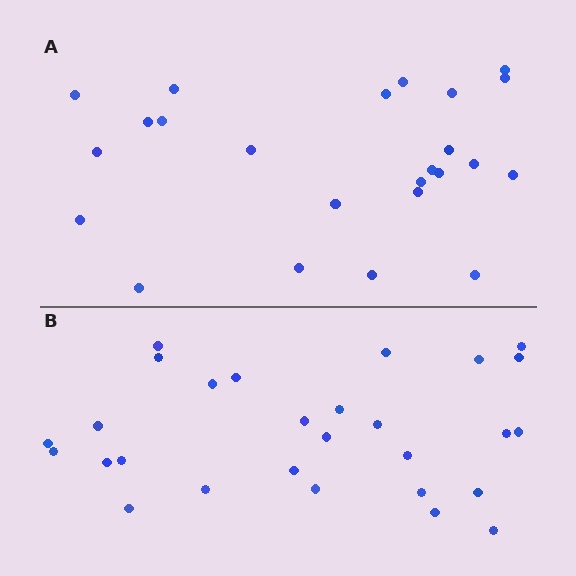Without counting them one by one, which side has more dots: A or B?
Region B (the bottom region) has more dots.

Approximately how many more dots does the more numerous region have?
Region B has about 4 more dots than region A.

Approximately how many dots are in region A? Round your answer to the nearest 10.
About 20 dots. (The exact count is 24, which rounds to 20.)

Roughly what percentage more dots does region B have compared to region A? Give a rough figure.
About 15% more.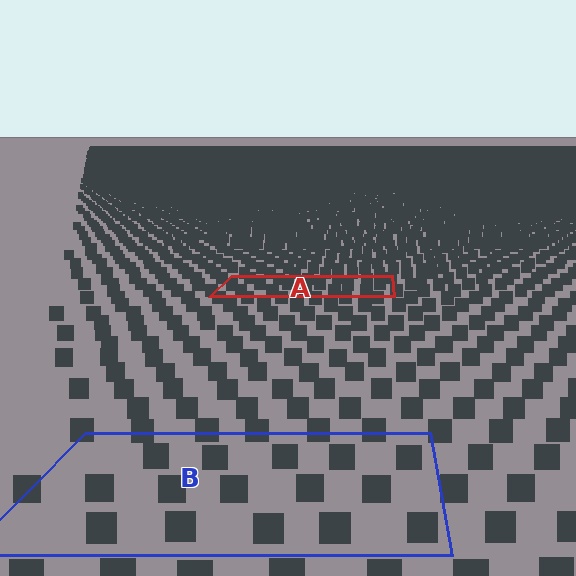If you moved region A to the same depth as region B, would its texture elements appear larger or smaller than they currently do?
They would appear larger. At a closer depth, the same texture elements are projected at a bigger on-screen size.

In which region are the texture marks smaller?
The texture marks are smaller in region A, because it is farther away.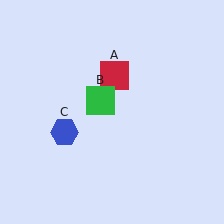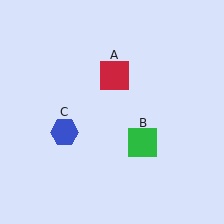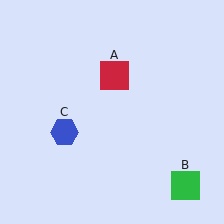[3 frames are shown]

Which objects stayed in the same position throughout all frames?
Red square (object A) and blue hexagon (object C) remained stationary.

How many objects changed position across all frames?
1 object changed position: green square (object B).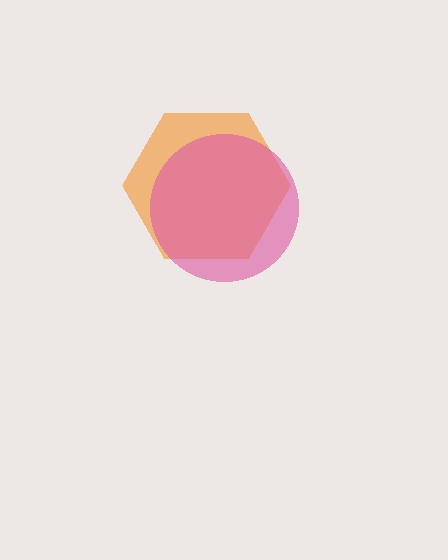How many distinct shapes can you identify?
There are 2 distinct shapes: an orange hexagon, a pink circle.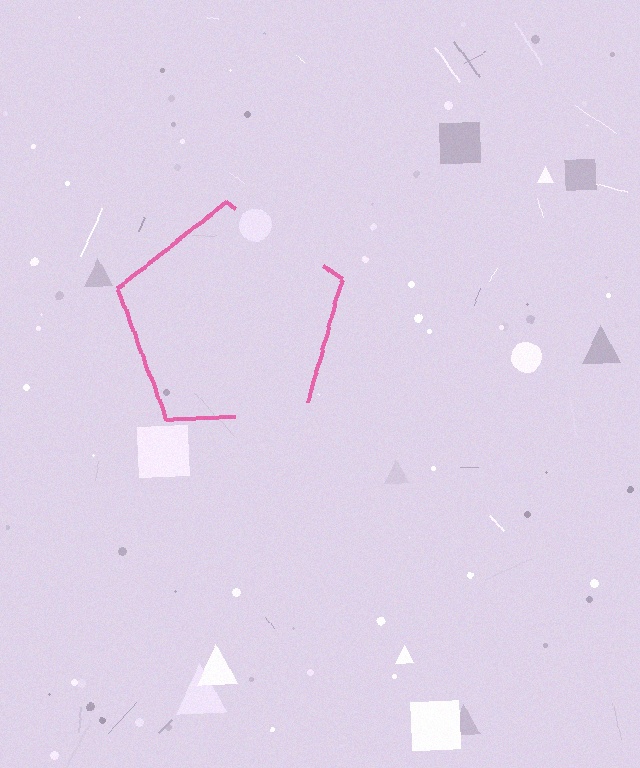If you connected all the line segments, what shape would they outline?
They would outline a pentagon.